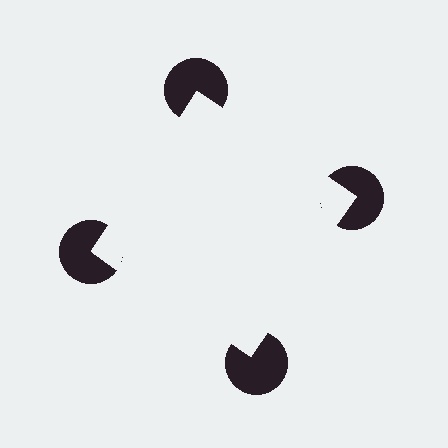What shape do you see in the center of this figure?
An illusory square — its edges are inferred from the aligned wedge cuts in the pac-man discs, not physically drawn.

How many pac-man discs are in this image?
There are 4 — one at each vertex of the illusory square.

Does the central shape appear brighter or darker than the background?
It typically appears slightly brighter than the background, even though no actual brightness change is drawn.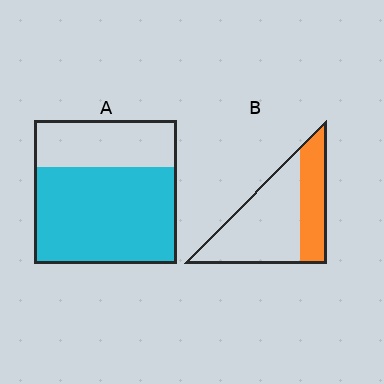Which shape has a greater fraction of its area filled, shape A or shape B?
Shape A.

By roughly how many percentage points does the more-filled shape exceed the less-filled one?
By roughly 35 percentage points (A over B).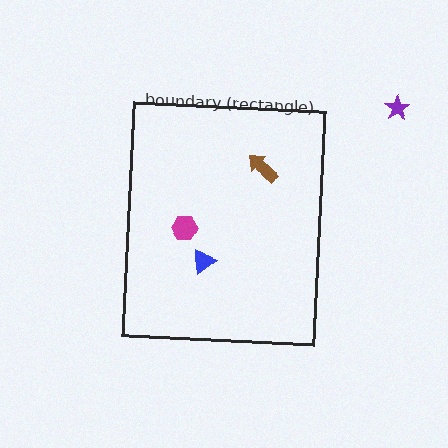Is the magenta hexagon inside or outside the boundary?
Inside.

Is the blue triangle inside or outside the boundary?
Inside.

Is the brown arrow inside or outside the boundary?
Inside.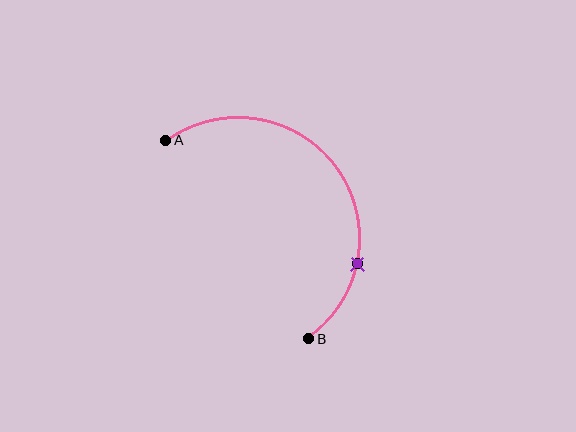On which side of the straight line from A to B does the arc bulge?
The arc bulges above and to the right of the straight line connecting A and B.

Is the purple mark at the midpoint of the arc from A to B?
No. The purple mark lies on the arc but is closer to endpoint B. The arc midpoint would be at the point on the curve equidistant along the arc from both A and B.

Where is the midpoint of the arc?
The arc midpoint is the point on the curve farthest from the straight line joining A and B. It sits above and to the right of that line.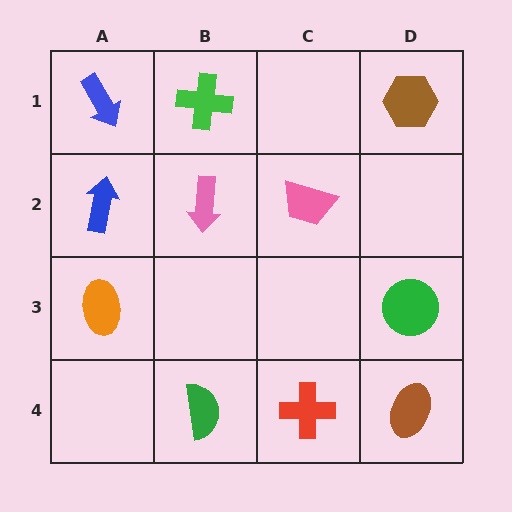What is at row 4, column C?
A red cross.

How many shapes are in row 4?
3 shapes.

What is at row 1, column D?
A brown hexagon.